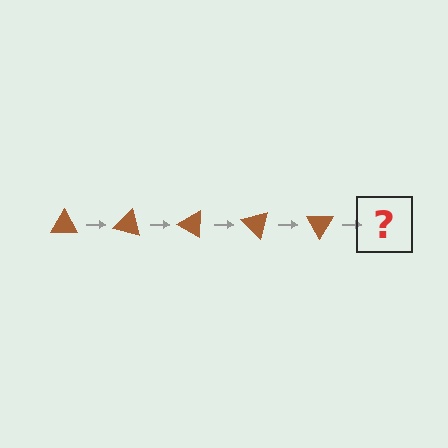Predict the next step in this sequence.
The next step is a brown triangle rotated 75 degrees.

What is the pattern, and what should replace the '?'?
The pattern is that the triangle rotates 15 degrees each step. The '?' should be a brown triangle rotated 75 degrees.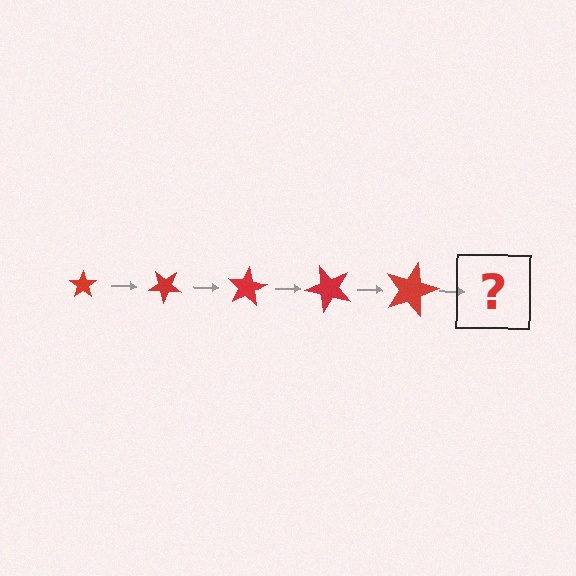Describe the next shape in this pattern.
It should be a star, larger than the previous one and rotated 200 degrees from the start.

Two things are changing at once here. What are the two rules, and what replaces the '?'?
The two rules are that the star grows larger each step and it rotates 40 degrees each step. The '?' should be a star, larger than the previous one and rotated 200 degrees from the start.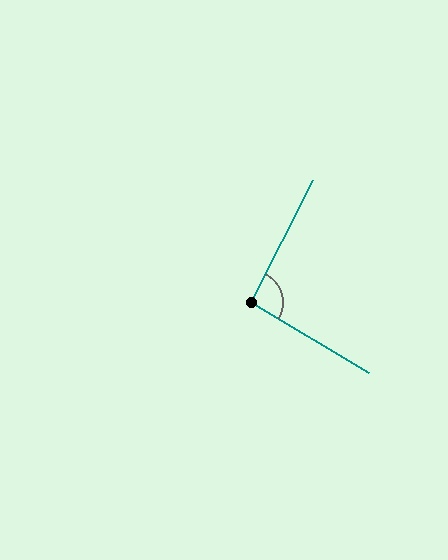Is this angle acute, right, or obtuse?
It is approximately a right angle.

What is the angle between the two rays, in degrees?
Approximately 94 degrees.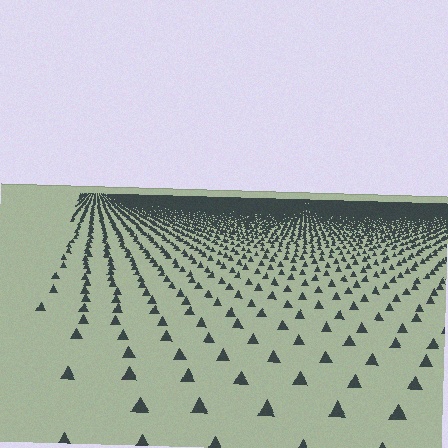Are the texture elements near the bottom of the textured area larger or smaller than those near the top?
Larger. Near the bottom, elements are closer to the viewer and appear at a bigger on-screen size.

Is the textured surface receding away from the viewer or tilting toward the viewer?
The surface is receding away from the viewer. Texture elements get smaller and denser toward the top.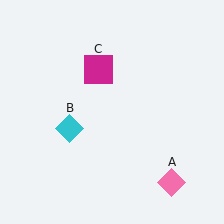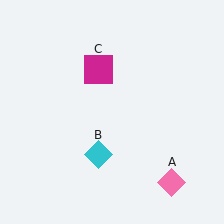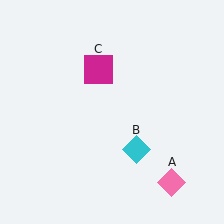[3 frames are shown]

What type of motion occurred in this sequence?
The cyan diamond (object B) rotated counterclockwise around the center of the scene.